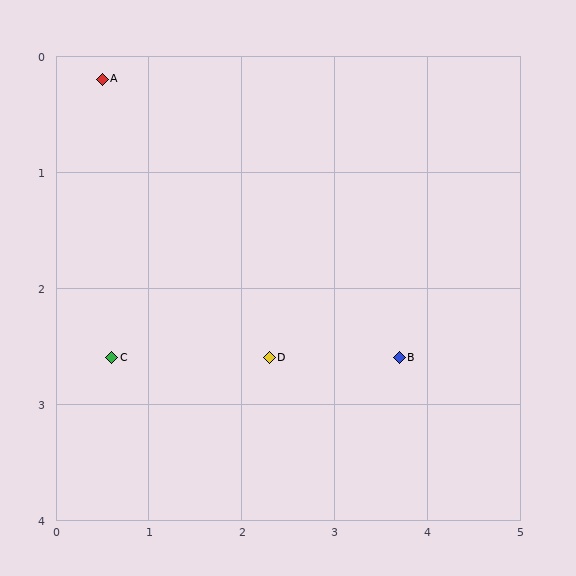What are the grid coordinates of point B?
Point B is at approximately (3.7, 2.6).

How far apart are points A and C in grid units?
Points A and C are about 2.4 grid units apart.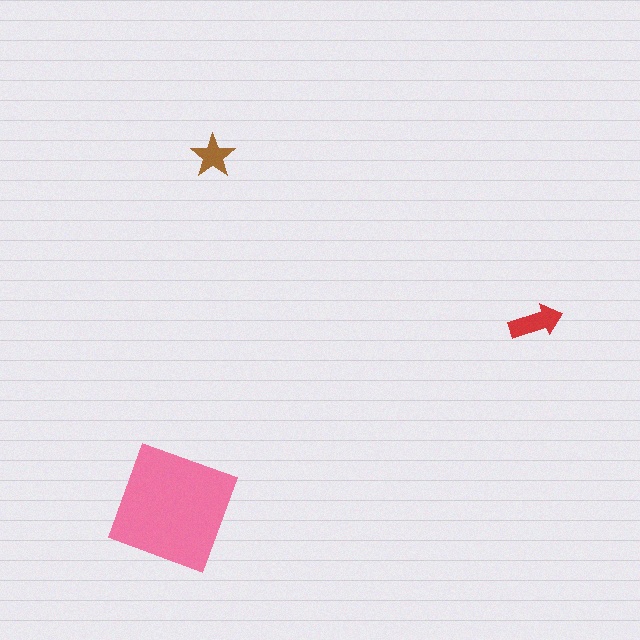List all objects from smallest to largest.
The brown star, the red arrow, the pink square.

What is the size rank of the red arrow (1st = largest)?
2nd.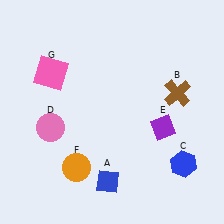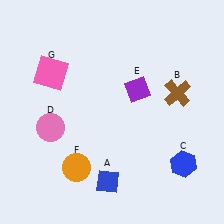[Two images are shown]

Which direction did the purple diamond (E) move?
The purple diamond (E) moved up.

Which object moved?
The purple diamond (E) moved up.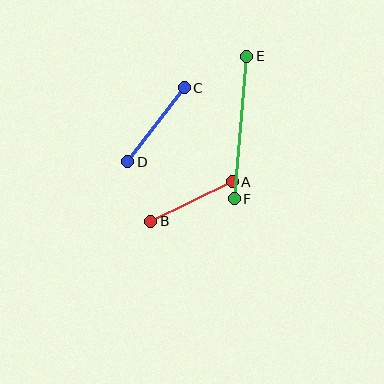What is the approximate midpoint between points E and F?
The midpoint is at approximately (241, 127) pixels.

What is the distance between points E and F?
The distance is approximately 143 pixels.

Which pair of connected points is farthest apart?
Points E and F are farthest apart.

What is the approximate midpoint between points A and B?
The midpoint is at approximately (191, 201) pixels.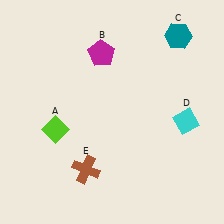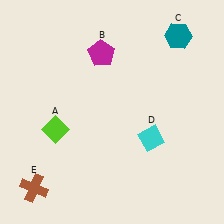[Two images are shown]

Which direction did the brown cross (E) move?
The brown cross (E) moved left.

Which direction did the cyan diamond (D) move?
The cyan diamond (D) moved left.